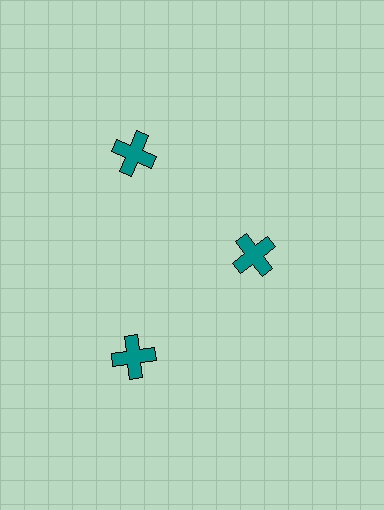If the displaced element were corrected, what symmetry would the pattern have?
It would have 3-fold rotational symmetry — the pattern would map onto itself every 120 degrees.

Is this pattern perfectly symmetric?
No. The 3 teal crosses are arranged in a ring, but one element near the 3 o'clock position is pulled inward toward the center, breaking the 3-fold rotational symmetry.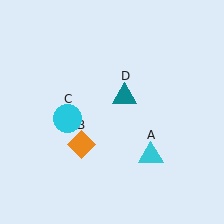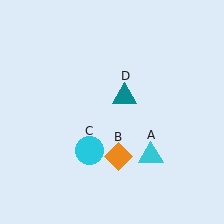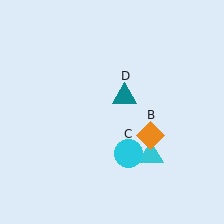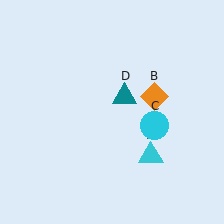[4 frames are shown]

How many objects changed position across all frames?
2 objects changed position: orange diamond (object B), cyan circle (object C).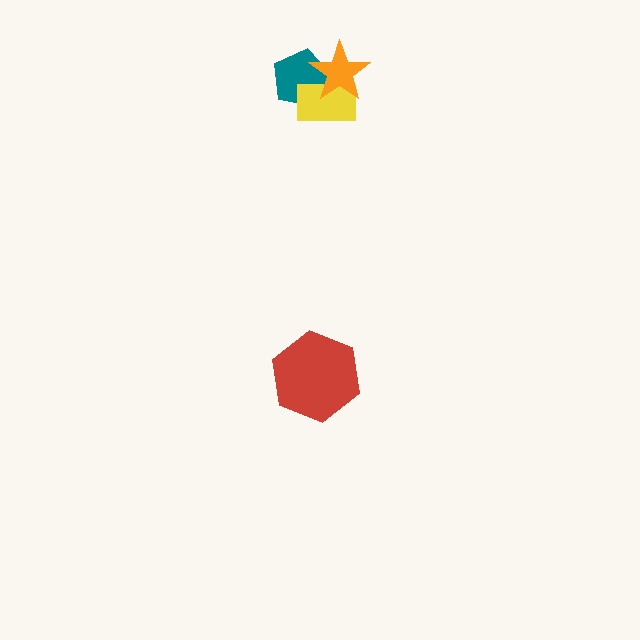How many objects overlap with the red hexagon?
0 objects overlap with the red hexagon.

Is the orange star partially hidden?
No, no other shape covers it.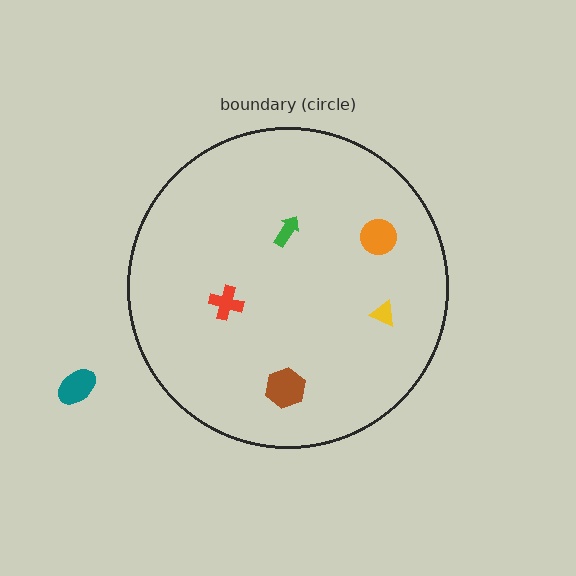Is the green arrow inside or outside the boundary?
Inside.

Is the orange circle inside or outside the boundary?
Inside.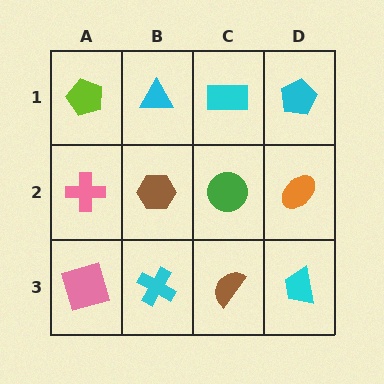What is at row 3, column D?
A cyan trapezoid.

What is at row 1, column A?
A lime pentagon.